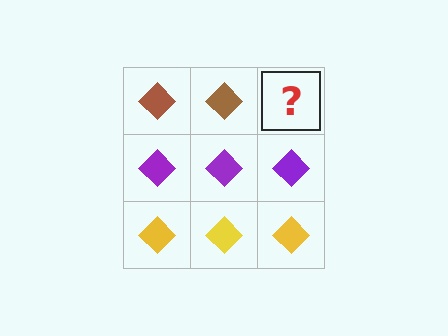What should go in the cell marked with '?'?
The missing cell should contain a brown diamond.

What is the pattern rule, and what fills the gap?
The rule is that each row has a consistent color. The gap should be filled with a brown diamond.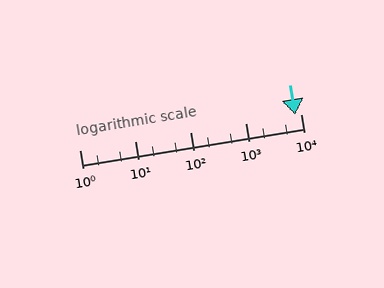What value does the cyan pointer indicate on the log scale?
The pointer indicates approximately 8100.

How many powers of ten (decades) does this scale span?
The scale spans 4 decades, from 1 to 10000.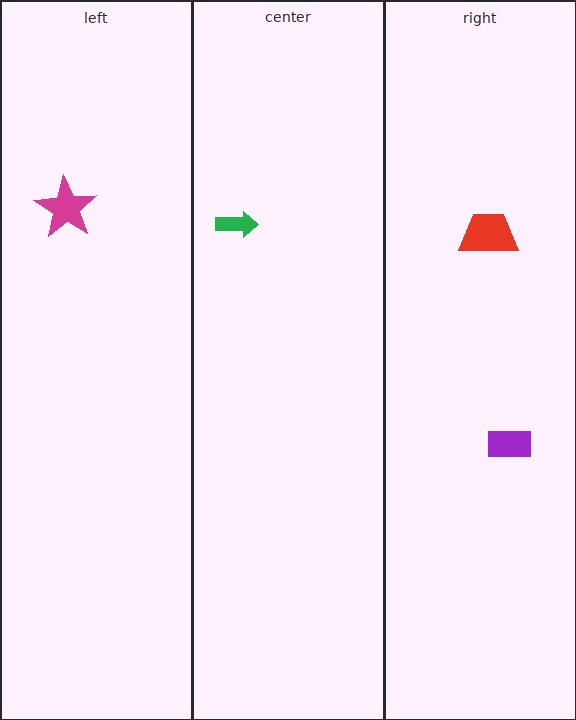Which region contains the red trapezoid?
The right region.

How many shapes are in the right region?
2.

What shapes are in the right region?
The red trapezoid, the purple rectangle.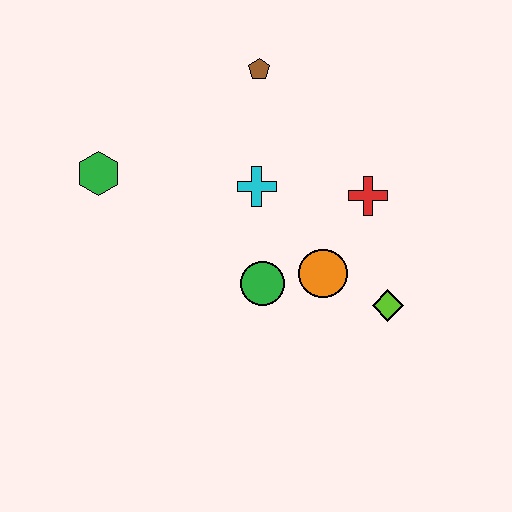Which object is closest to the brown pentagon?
The cyan cross is closest to the brown pentagon.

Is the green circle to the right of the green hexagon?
Yes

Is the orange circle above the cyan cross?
No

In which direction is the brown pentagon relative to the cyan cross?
The brown pentagon is above the cyan cross.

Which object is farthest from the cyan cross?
The lime diamond is farthest from the cyan cross.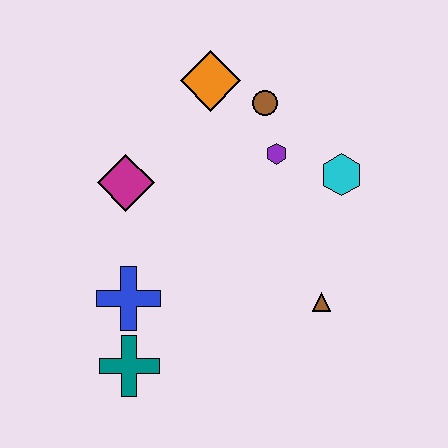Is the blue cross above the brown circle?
No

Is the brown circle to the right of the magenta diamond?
Yes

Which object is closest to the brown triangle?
The cyan hexagon is closest to the brown triangle.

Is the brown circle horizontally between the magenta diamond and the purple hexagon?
Yes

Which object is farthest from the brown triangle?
The orange diamond is farthest from the brown triangle.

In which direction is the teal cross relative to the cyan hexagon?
The teal cross is to the left of the cyan hexagon.